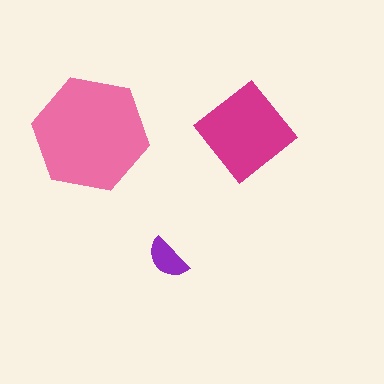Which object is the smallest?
The purple semicircle.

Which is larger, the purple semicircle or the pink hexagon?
The pink hexagon.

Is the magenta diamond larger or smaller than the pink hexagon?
Smaller.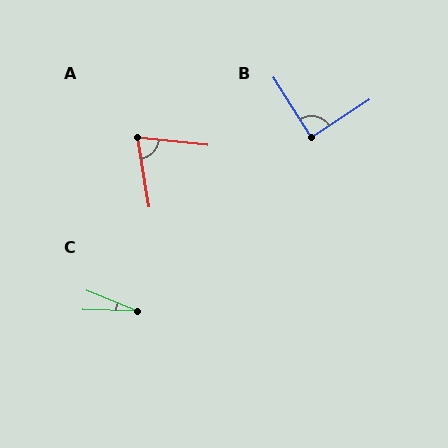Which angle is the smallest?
C, at approximately 20 degrees.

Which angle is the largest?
B, at approximately 89 degrees.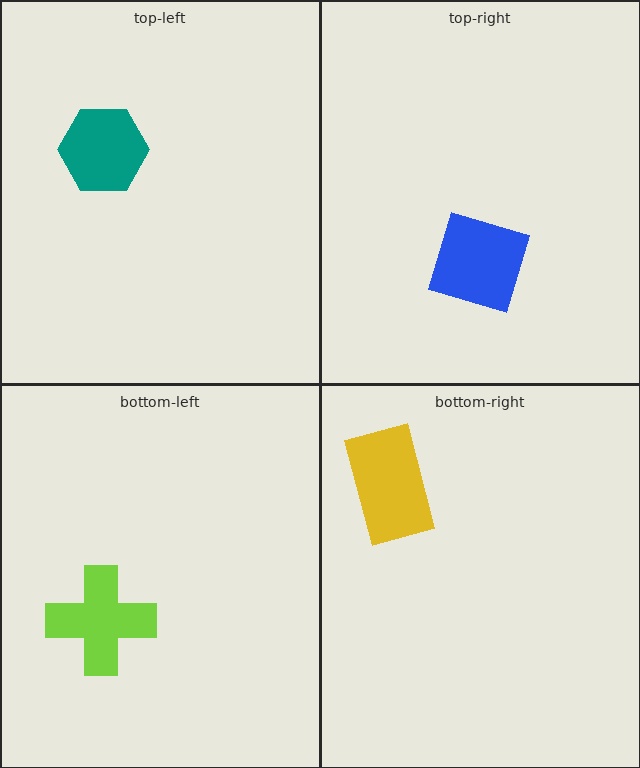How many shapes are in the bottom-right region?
1.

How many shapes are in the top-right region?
1.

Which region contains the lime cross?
The bottom-left region.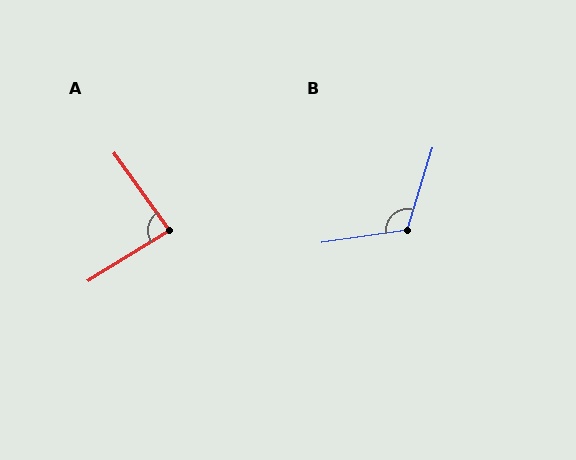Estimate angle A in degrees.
Approximately 86 degrees.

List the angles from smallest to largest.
A (86°), B (116°).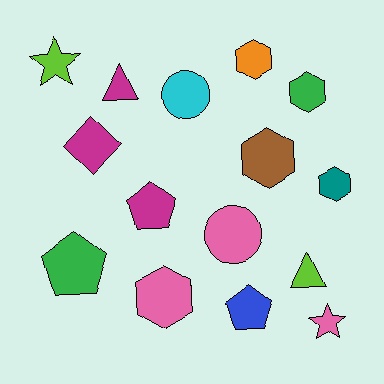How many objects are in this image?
There are 15 objects.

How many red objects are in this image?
There are no red objects.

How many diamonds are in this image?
There is 1 diamond.